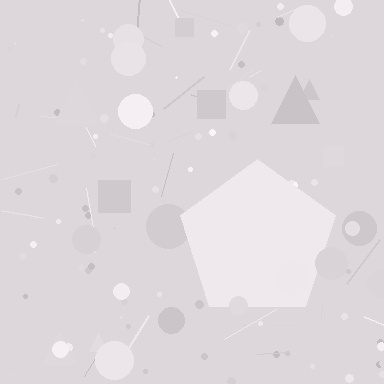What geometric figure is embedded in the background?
A pentagon is embedded in the background.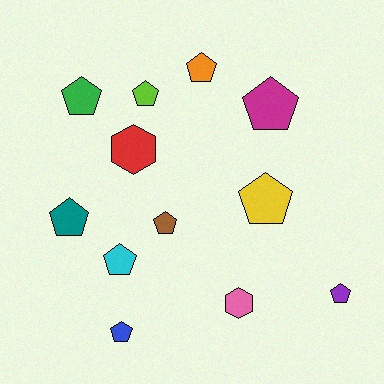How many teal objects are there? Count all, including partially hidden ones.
There is 1 teal object.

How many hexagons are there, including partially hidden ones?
There are 2 hexagons.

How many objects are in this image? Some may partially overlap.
There are 12 objects.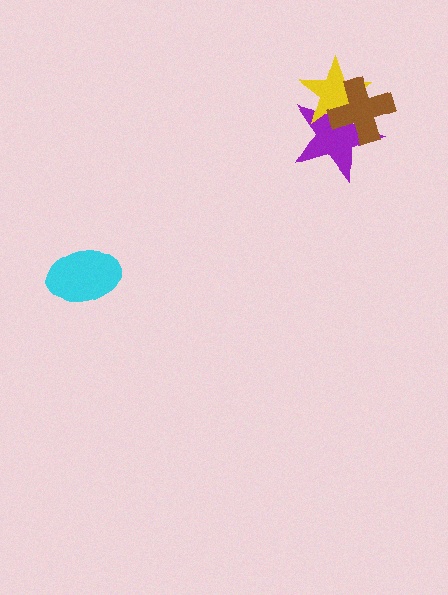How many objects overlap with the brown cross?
2 objects overlap with the brown cross.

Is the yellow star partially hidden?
Yes, it is partially covered by another shape.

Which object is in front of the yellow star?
The brown cross is in front of the yellow star.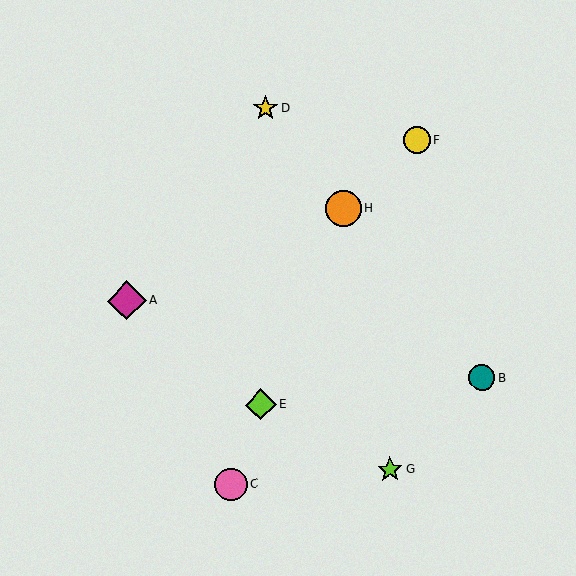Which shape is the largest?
The magenta diamond (labeled A) is the largest.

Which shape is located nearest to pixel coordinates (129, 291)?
The magenta diamond (labeled A) at (127, 301) is nearest to that location.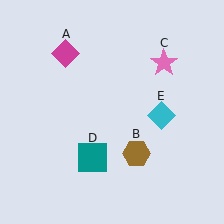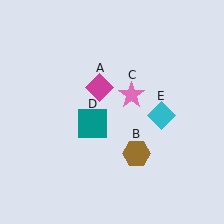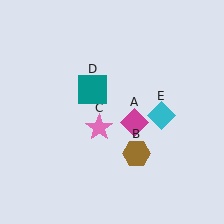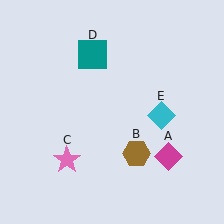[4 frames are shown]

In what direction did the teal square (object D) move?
The teal square (object D) moved up.